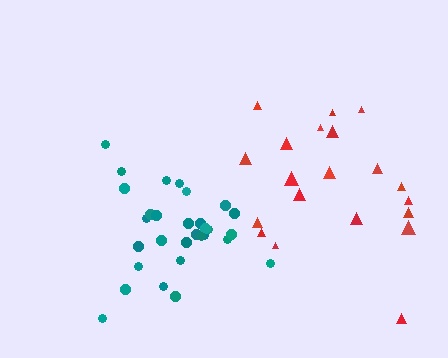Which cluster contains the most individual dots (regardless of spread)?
Teal (30).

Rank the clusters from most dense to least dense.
teal, red.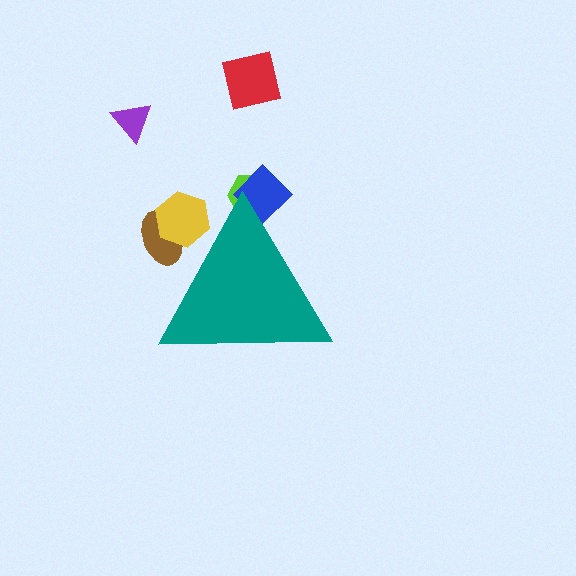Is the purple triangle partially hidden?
No, the purple triangle is fully visible.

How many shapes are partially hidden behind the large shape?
4 shapes are partially hidden.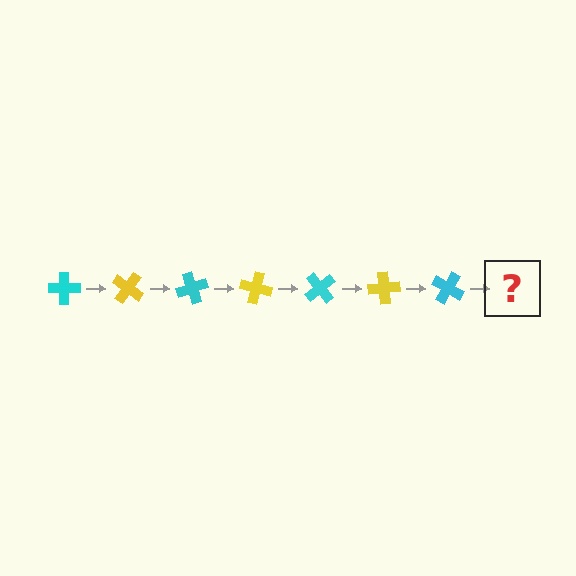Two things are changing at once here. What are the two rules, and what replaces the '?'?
The two rules are that it rotates 35 degrees each step and the color cycles through cyan and yellow. The '?' should be a yellow cross, rotated 245 degrees from the start.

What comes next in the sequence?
The next element should be a yellow cross, rotated 245 degrees from the start.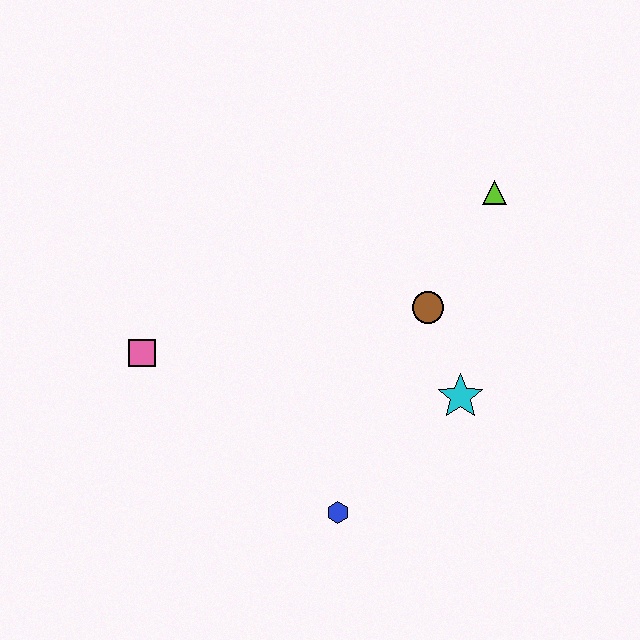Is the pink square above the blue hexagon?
Yes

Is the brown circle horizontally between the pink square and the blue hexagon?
No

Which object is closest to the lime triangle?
The brown circle is closest to the lime triangle.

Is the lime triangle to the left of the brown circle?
No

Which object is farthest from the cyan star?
The pink square is farthest from the cyan star.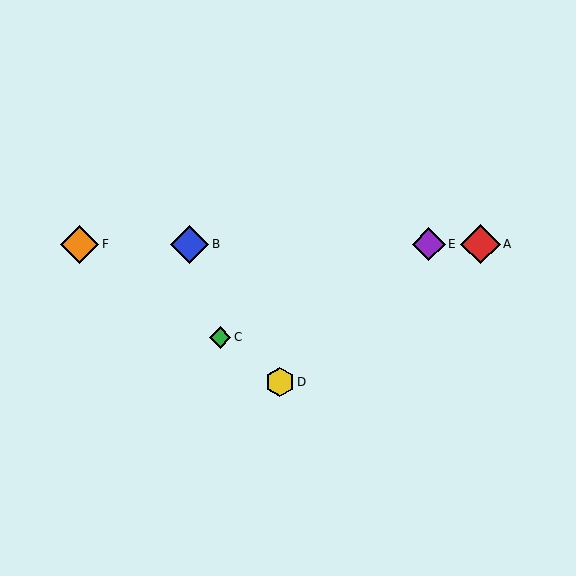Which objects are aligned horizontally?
Objects A, B, E, F are aligned horizontally.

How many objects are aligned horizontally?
4 objects (A, B, E, F) are aligned horizontally.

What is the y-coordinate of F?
Object F is at y≈244.